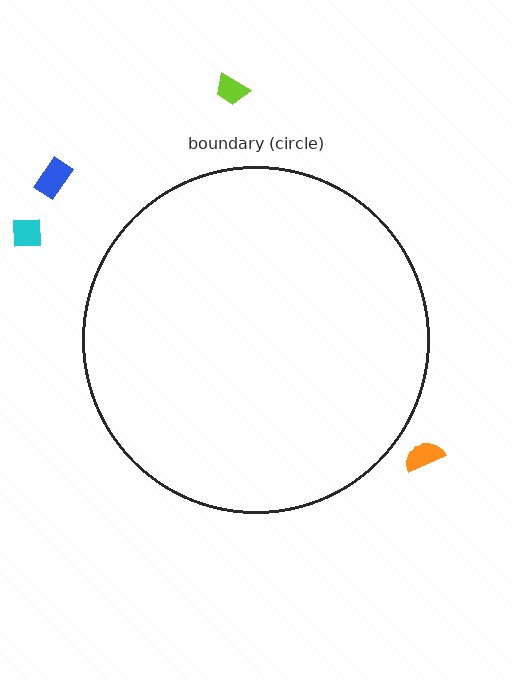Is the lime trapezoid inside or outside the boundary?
Outside.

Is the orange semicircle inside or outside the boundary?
Outside.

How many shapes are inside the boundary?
0 inside, 4 outside.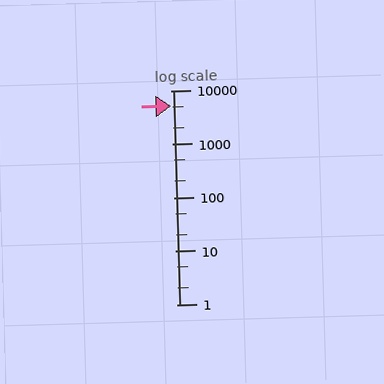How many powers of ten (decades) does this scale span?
The scale spans 4 decades, from 1 to 10000.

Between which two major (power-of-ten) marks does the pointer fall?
The pointer is between 1000 and 10000.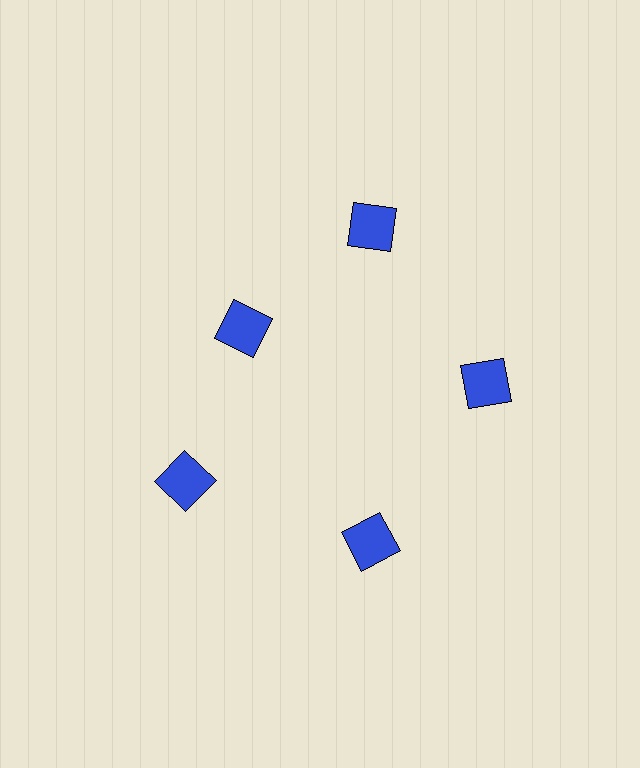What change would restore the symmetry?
The symmetry would be restored by moving it outward, back onto the ring so that all 5 squares sit at equal angles and equal distance from the center.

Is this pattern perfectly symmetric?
No. The 5 blue squares are arranged in a ring, but one element near the 10 o'clock position is pulled inward toward the center, breaking the 5-fold rotational symmetry.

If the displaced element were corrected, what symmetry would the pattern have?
It would have 5-fold rotational symmetry — the pattern would map onto itself every 72 degrees.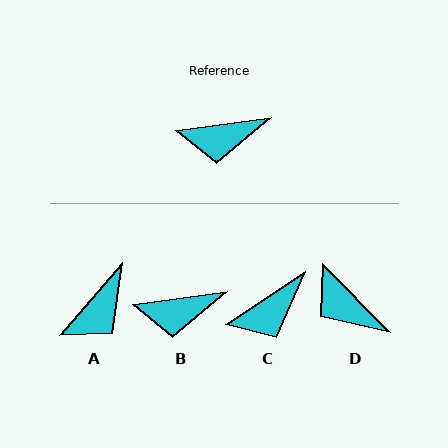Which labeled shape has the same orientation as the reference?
B.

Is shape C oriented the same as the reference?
No, it is off by about 26 degrees.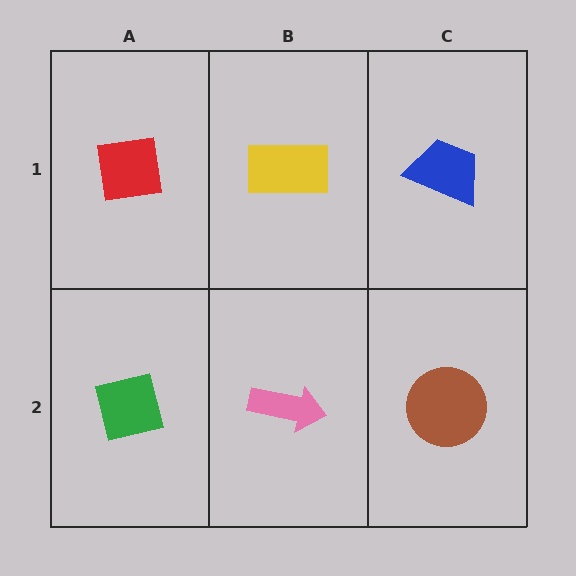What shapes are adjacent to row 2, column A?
A red square (row 1, column A), a pink arrow (row 2, column B).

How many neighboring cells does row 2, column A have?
2.